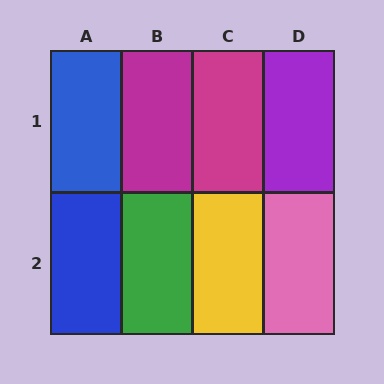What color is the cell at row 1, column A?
Blue.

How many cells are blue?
2 cells are blue.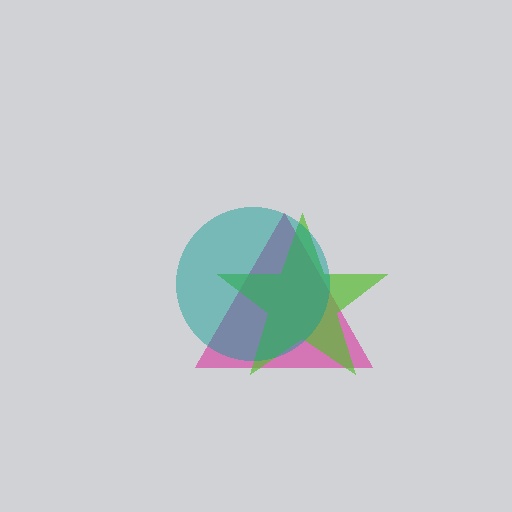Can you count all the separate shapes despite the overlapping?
Yes, there are 3 separate shapes.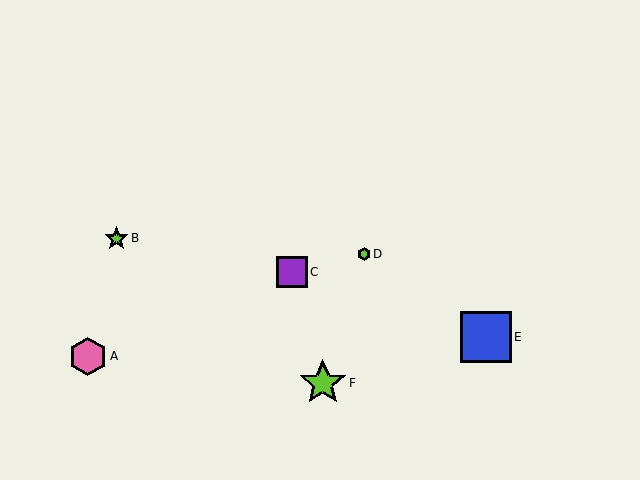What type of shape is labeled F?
Shape F is a lime star.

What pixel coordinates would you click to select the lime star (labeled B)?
Click at (116, 238) to select the lime star B.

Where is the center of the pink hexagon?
The center of the pink hexagon is at (88, 356).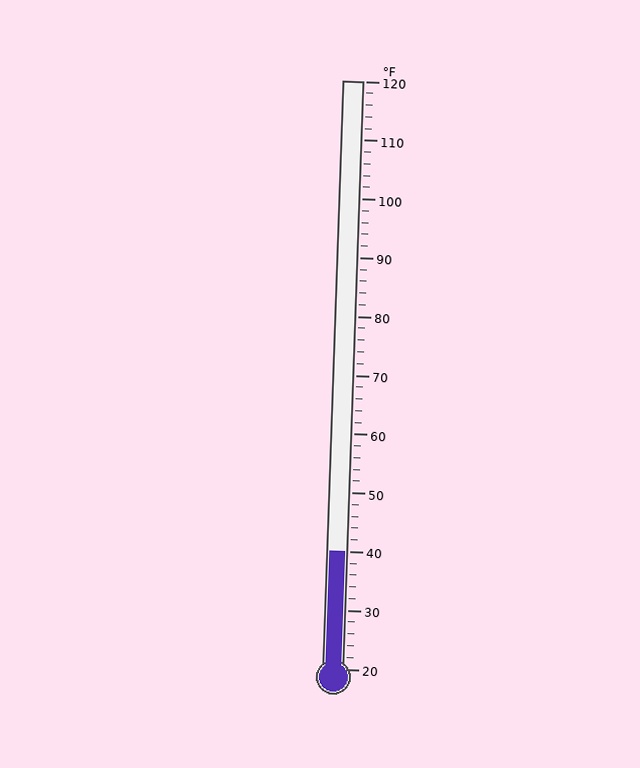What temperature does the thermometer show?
The thermometer shows approximately 40°F.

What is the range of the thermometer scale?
The thermometer scale ranges from 20°F to 120°F.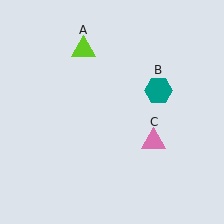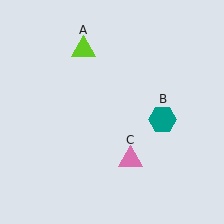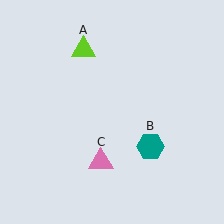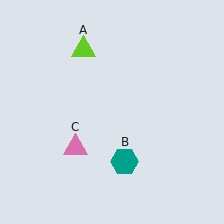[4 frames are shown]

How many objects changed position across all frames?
2 objects changed position: teal hexagon (object B), pink triangle (object C).